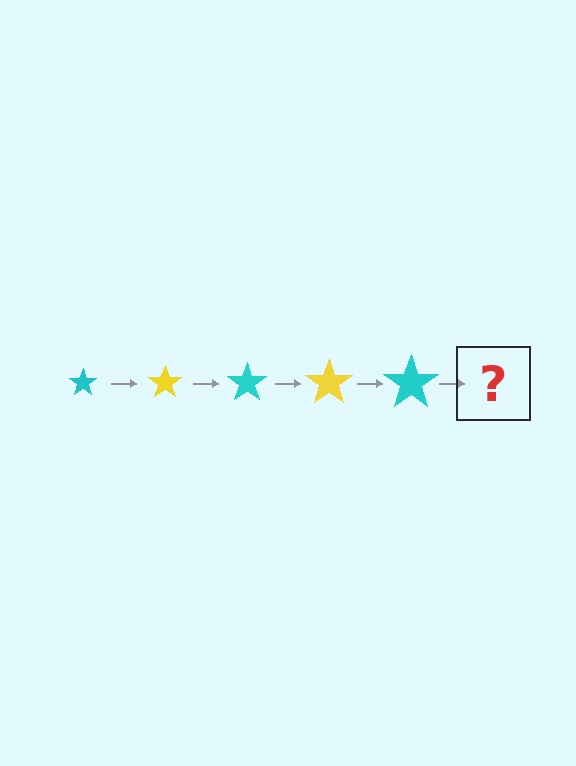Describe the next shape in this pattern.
It should be a yellow star, larger than the previous one.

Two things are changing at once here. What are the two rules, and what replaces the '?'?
The two rules are that the star grows larger each step and the color cycles through cyan and yellow. The '?' should be a yellow star, larger than the previous one.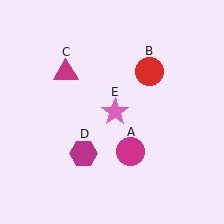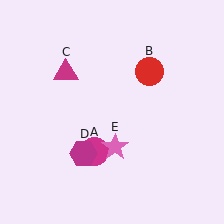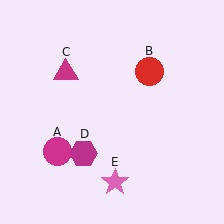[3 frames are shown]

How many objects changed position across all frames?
2 objects changed position: magenta circle (object A), pink star (object E).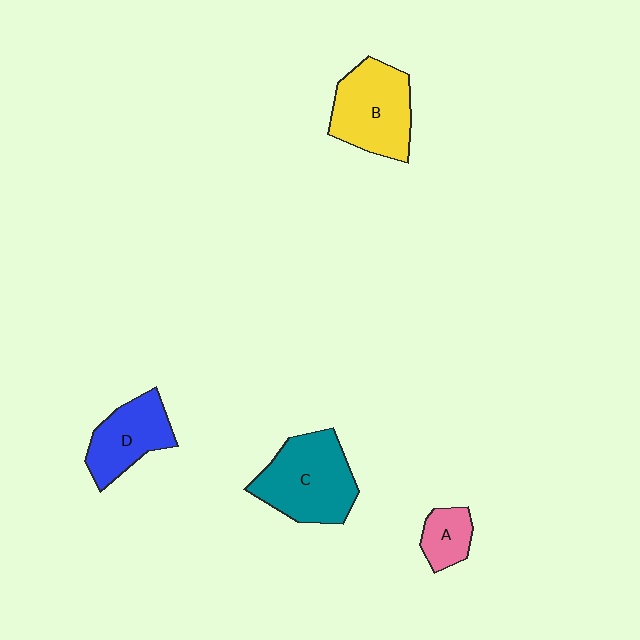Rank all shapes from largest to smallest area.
From largest to smallest: C (teal), B (yellow), D (blue), A (pink).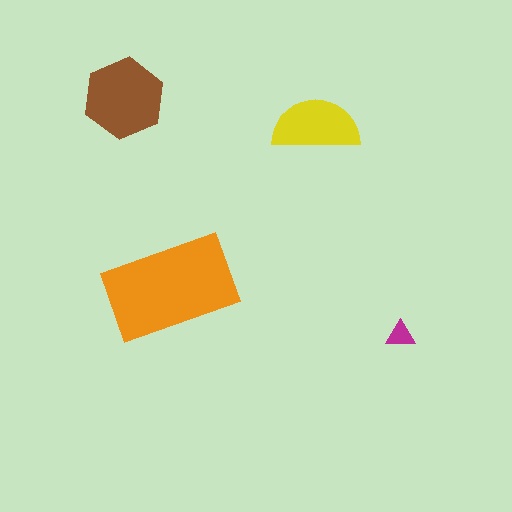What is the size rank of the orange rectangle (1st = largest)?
1st.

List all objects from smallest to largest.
The magenta triangle, the yellow semicircle, the brown hexagon, the orange rectangle.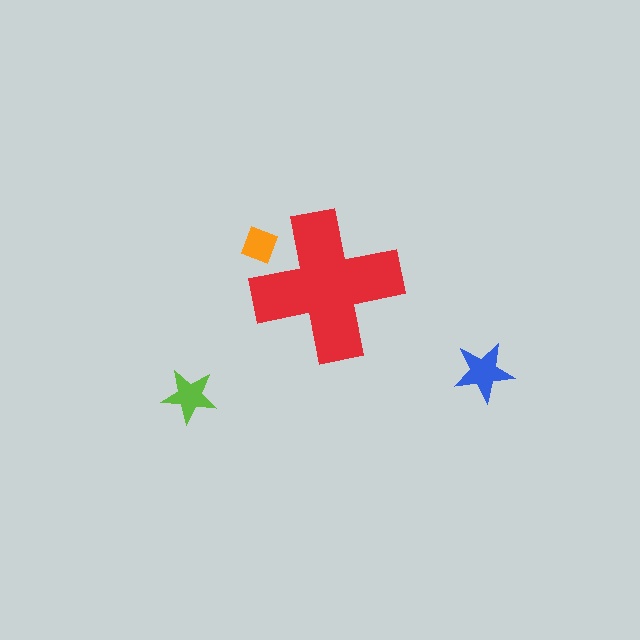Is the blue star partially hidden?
No, the blue star is fully visible.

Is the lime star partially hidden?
No, the lime star is fully visible.